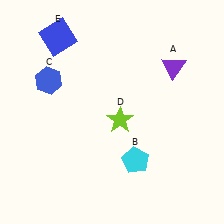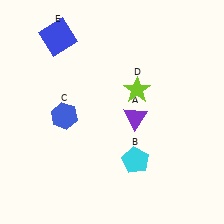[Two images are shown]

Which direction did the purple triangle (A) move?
The purple triangle (A) moved down.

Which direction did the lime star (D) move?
The lime star (D) moved up.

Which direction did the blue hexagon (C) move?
The blue hexagon (C) moved down.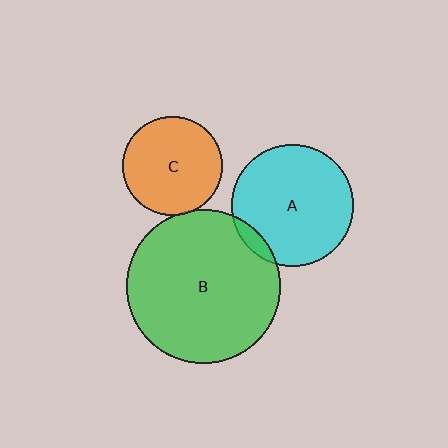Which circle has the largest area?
Circle B (green).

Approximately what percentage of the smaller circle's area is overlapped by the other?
Approximately 5%.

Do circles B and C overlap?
Yes.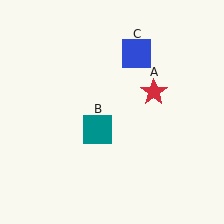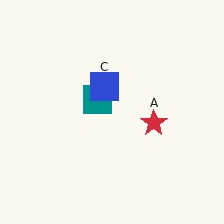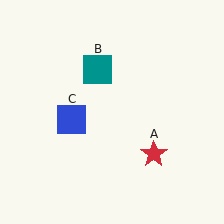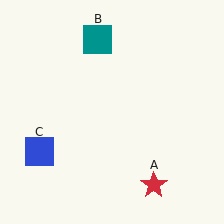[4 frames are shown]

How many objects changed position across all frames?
3 objects changed position: red star (object A), teal square (object B), blue square (object C).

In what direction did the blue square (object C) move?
The blue square (object C) moved down and to the left.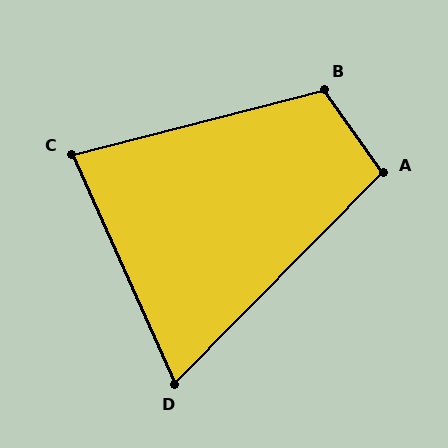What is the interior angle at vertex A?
Approximately 100 degrees (obtuse).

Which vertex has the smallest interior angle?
D, at approximately 69 degrees.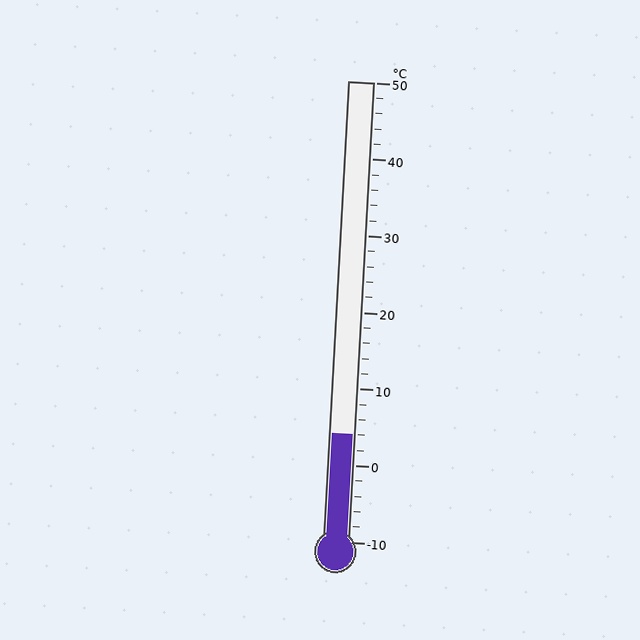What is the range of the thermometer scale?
The thermometer scale ranges from -10°C to 50°C.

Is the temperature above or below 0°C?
The temperature is above 0°C.